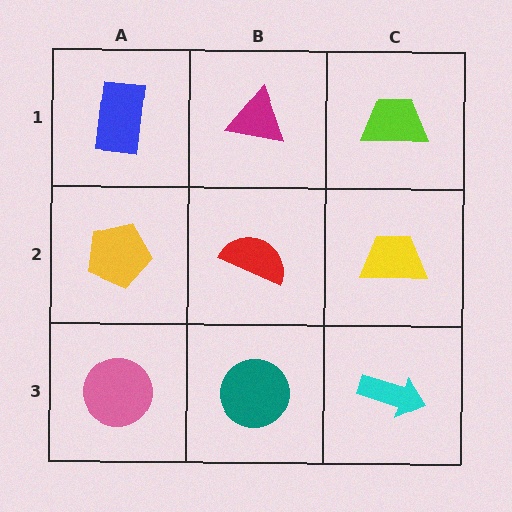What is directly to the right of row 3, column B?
A cyan arrow.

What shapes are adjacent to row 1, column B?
A red semicircle (row 2, column B), a blue rectangle (row 1, column A), a lime trapezoid (row 1, column C).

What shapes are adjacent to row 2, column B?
A magenta triangle (row 1, column B), a teal circle (row 3, column B), a yellow pentagon (row 2, column A), a yellow trapezoid (row 2, column C).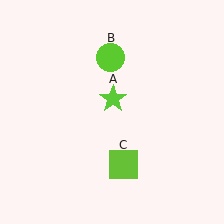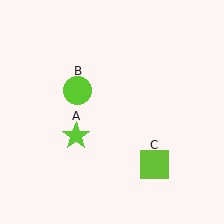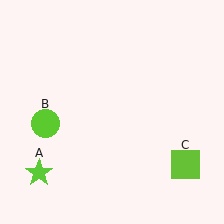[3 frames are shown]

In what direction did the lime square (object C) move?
The lime square (object C) moved right.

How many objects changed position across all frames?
3 objects changed position: lime star (object A), lime circle (object B), lime square (object C).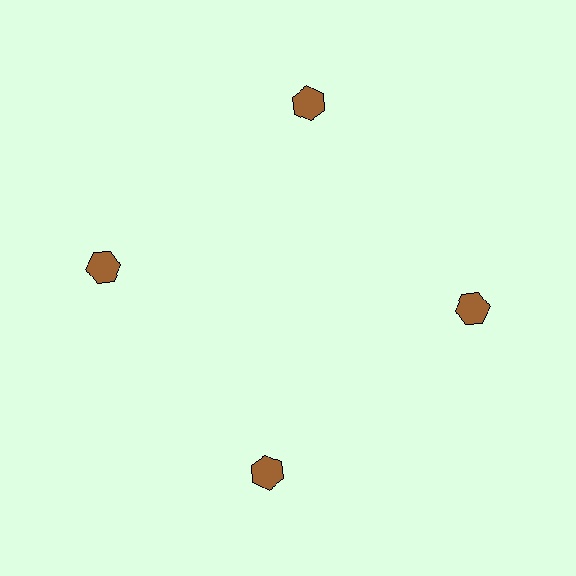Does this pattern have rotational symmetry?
Yes, this pattern has 4-fold rotational symmetry. It looks the same after rotating 90 degrees around the center.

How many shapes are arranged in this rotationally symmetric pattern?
There are 4 shapes, arranged in 4 groups of 1.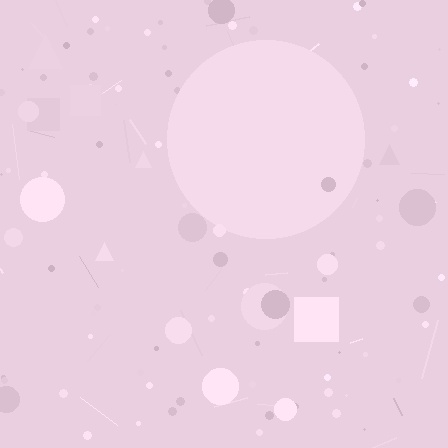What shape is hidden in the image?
A circle is hidden in the image.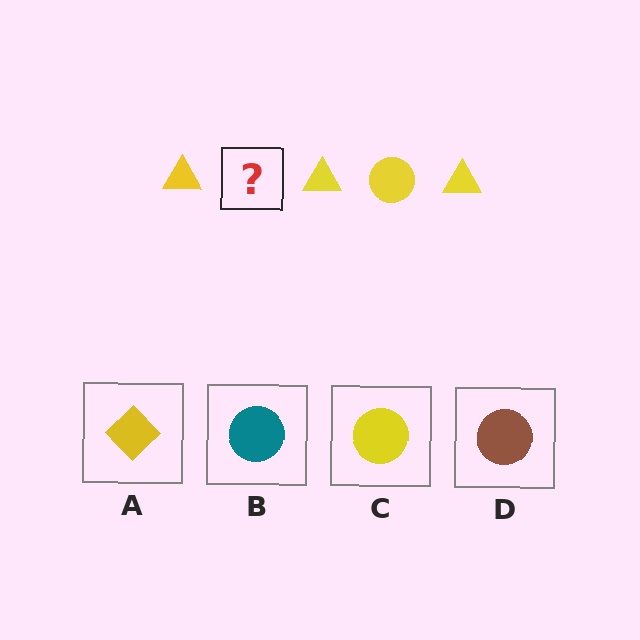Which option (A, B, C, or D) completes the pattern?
C.